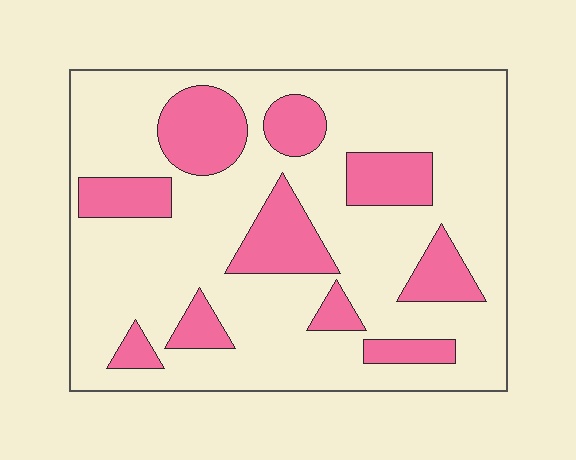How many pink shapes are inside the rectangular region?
10.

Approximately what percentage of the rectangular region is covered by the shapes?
Approximately 25%.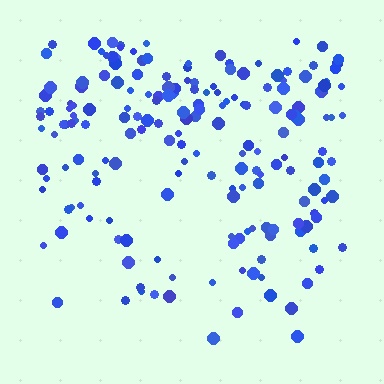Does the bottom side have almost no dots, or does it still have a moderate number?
Still a moderate number, just noticeably fewer than the top.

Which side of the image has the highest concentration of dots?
The top.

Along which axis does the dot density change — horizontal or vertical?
Vertical.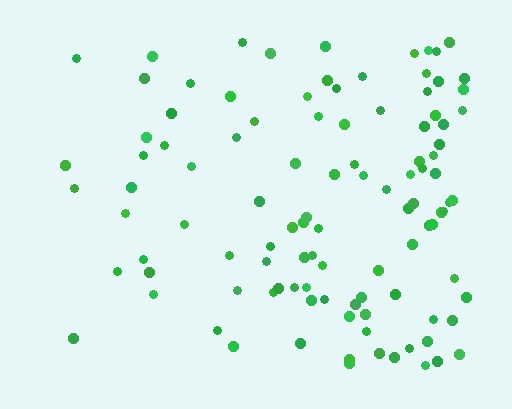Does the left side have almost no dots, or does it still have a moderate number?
Still a moderate number, just noticeably fewer than the right.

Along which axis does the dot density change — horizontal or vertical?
Horizontal.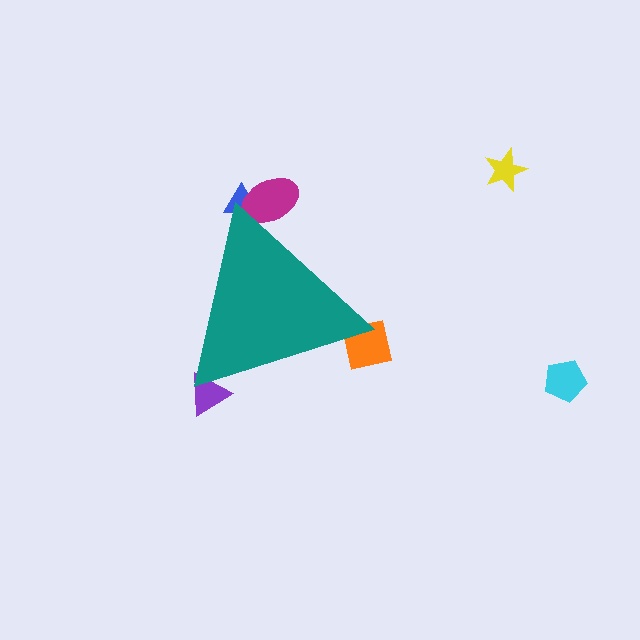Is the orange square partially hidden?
Yes, the orange square is partially hidden behind the teal triangle.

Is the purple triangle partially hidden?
Yes, the purple triangle is partially hidden behind the teal triangle.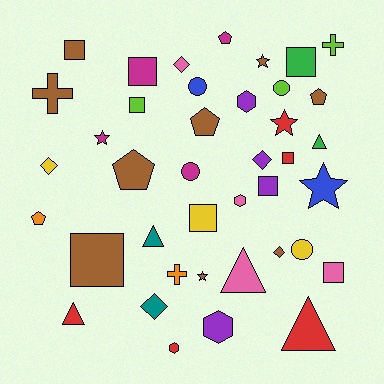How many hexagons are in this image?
There are 4 hexagons.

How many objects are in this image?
There are 40 objects.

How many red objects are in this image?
There are 5 red objects.